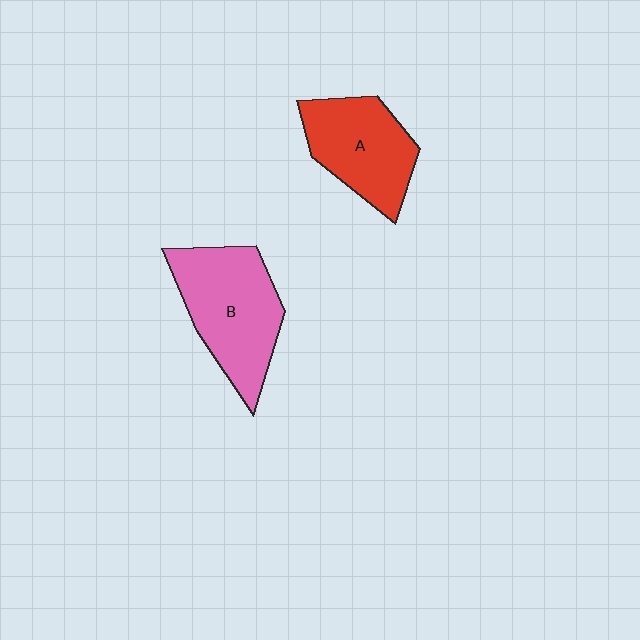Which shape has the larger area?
Shape B (pink).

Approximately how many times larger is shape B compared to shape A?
Approximately 1.2 times.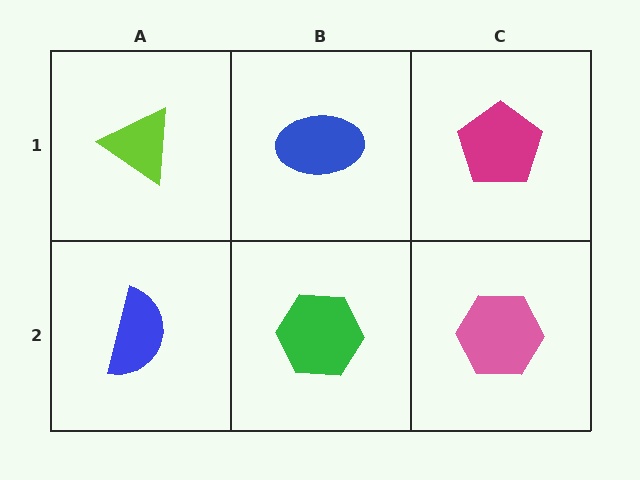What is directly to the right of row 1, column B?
A magenta pentagon.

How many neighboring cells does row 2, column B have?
3.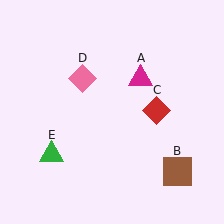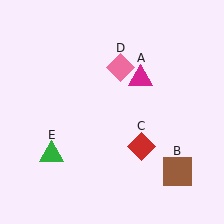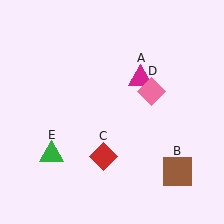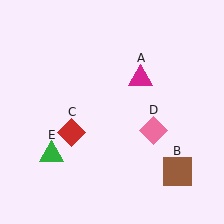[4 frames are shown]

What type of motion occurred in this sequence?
The red diamond (object C), pink diamond (object D) rotated clockwise around the center of the scene.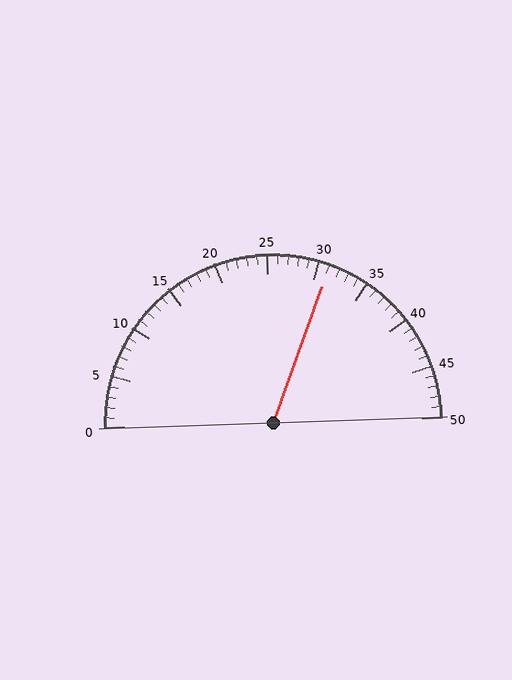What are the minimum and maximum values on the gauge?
The gauge ranges from 0 to 50.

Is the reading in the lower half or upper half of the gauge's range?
The reading is in the upper half of the range (0 to 50).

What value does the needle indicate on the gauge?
The needle indicates approximately 31.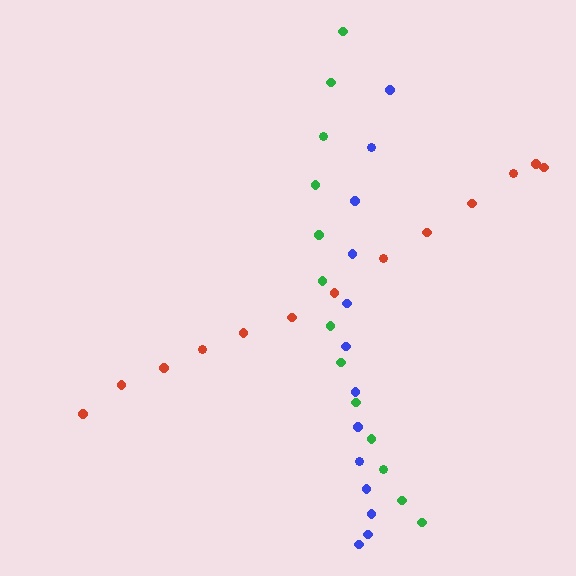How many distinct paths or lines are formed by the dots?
There are 3 distinct paths.